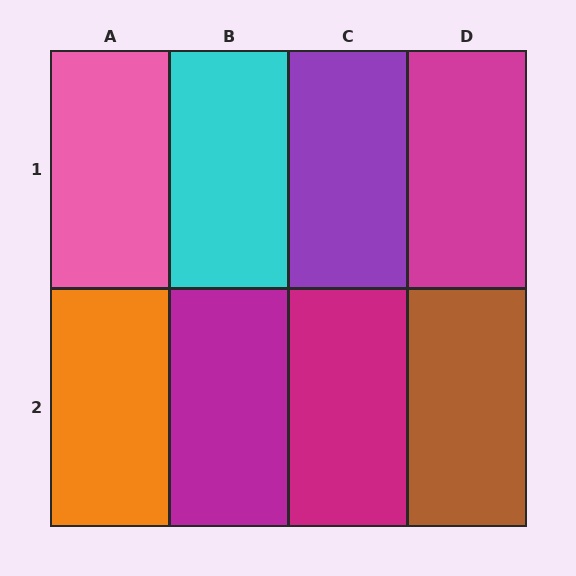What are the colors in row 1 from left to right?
Pink, cyan, purple, magenta.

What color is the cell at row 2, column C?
Magenta.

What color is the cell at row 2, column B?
Magenta.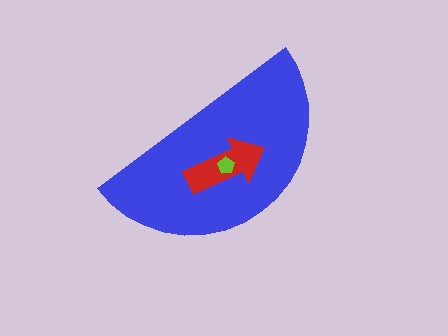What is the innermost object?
The lime pentagon.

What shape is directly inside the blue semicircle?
The red arrow.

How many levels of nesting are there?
3.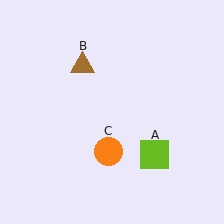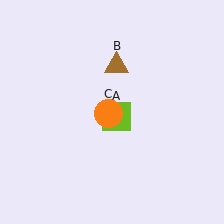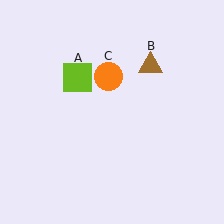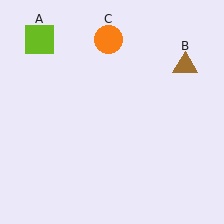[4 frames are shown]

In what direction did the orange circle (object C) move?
The orange circle (object C) moved up.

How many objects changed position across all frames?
3 objects changed position: lime square (object A), brown triangle (object B), orange circle (object C).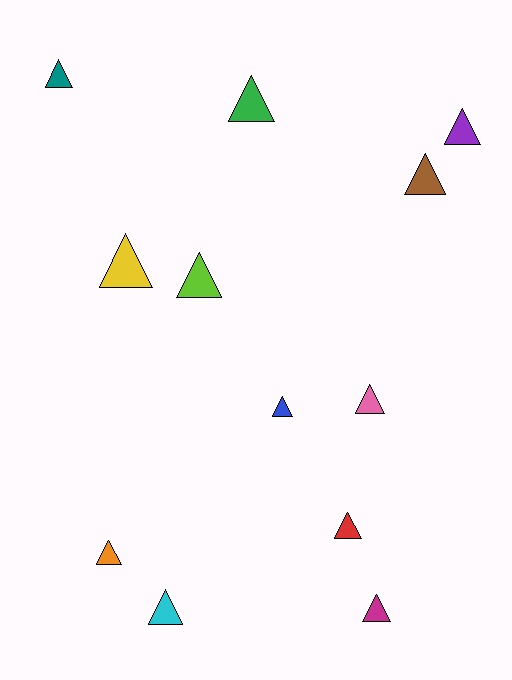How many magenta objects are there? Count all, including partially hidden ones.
There is 1 magenta object.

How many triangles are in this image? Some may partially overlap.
There are 12 triangles.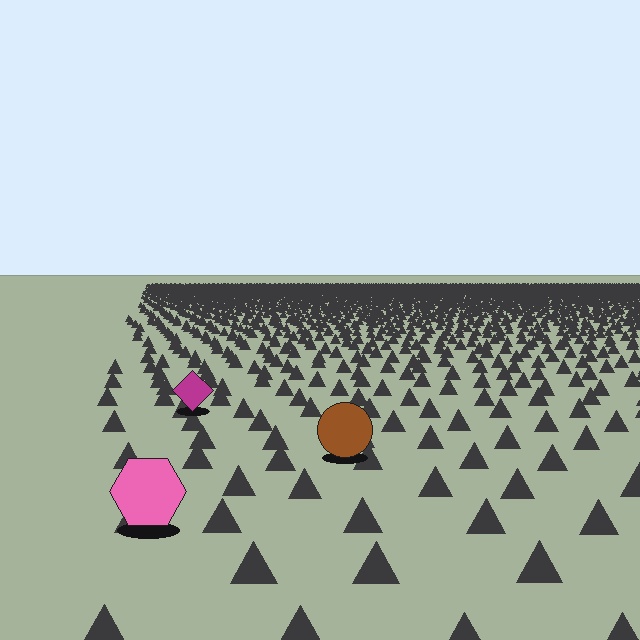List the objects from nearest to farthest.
From nearest to farthest: the pink hexagon, the brown circle, the magenta diamond.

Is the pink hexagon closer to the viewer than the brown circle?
Yes. The pink hexagon is closer — you can tell from the texture gradient: the ground texture is coarser near it.